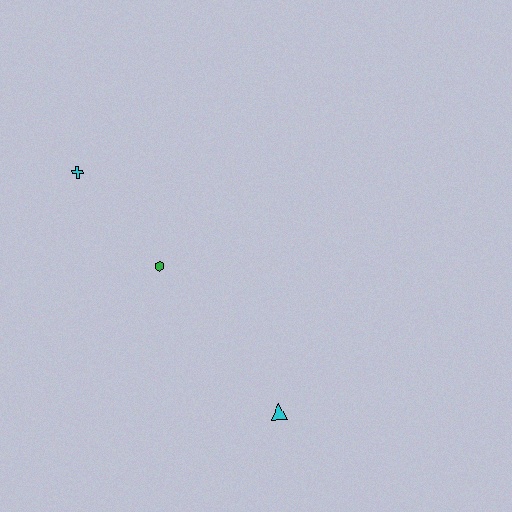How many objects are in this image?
There are 3 objects.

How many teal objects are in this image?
There are no teal objects.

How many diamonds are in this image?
There are no diamonds.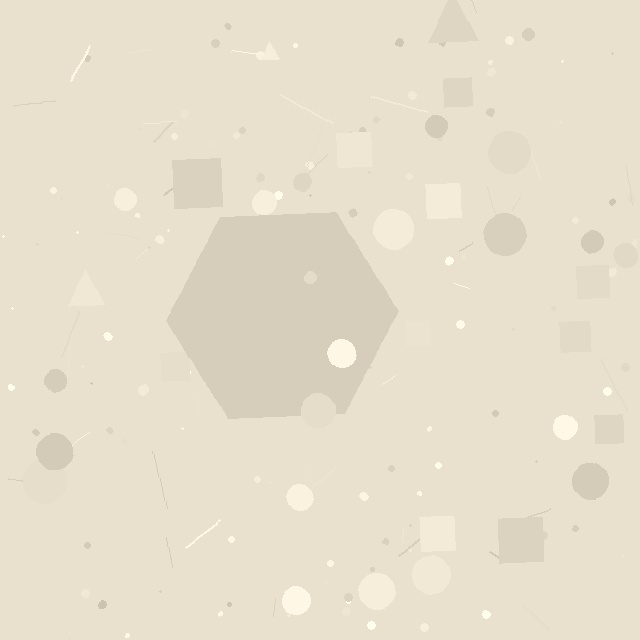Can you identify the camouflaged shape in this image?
The camouflaged shape is a hexagon.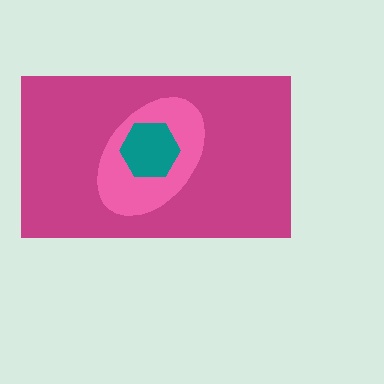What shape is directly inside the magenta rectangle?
The pink ellipse.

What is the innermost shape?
The teal hexagon.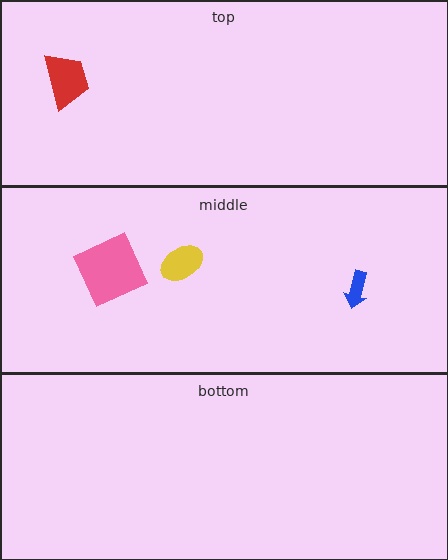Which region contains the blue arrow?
The middle region.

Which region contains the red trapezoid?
The top region.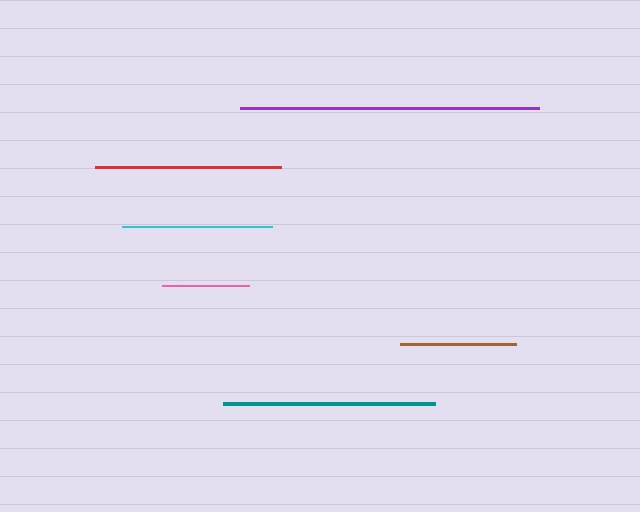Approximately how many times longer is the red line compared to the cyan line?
The red line is approximately 1.2 times the length of the cyan line.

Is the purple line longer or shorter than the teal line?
The purple line is longer than the teal line.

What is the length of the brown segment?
The brown segment is approximately 116 pixels long.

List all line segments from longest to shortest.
From longest to shortest: purple, teal, red, cyan, brown, pink.